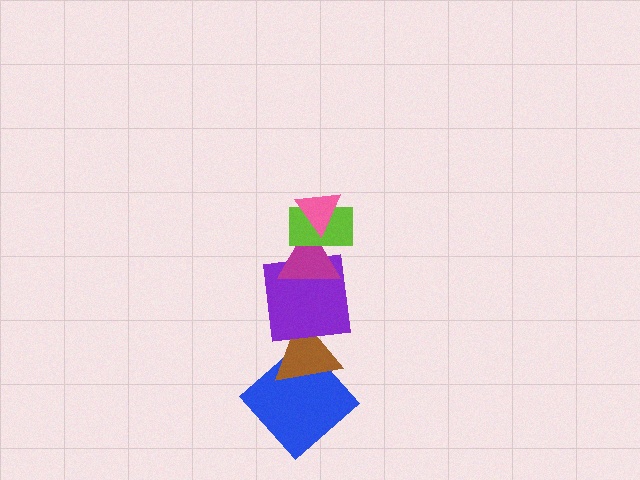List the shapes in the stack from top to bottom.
From top to bottom: the pink triangle, the lime rectangle, the magenta triangle, the purple square, the brown triangle, the blue diamond.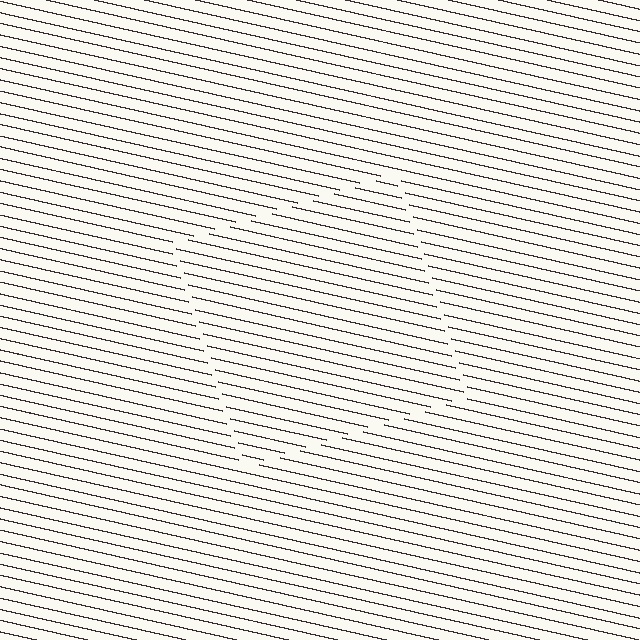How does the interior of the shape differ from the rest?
The interior of the shape contains the same grating, shifted by half a period — the contour is defined by the phase discontinuity where line-ends from the inner and outer gratings abut.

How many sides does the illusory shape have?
4 sides — the line-ends trace a square.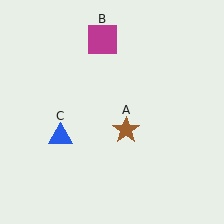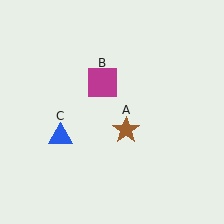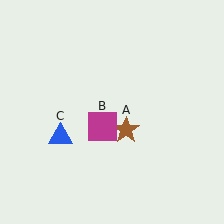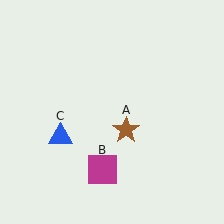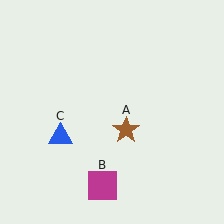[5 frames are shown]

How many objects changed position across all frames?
1 object changed position: magenta square (object B).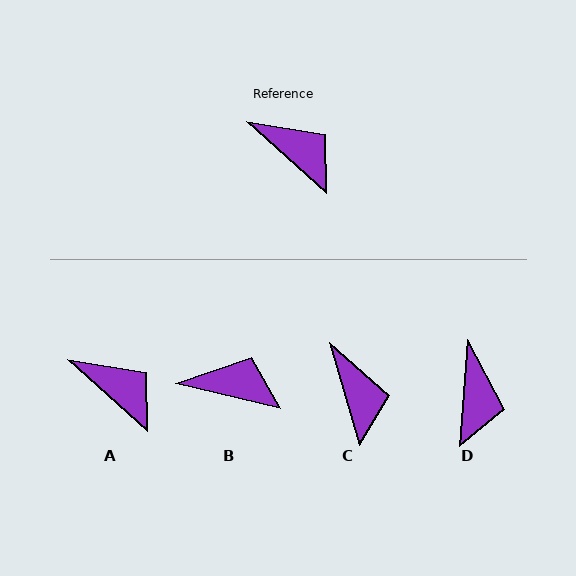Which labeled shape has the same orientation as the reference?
A.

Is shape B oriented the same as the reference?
No, it is off by about 28 degrees.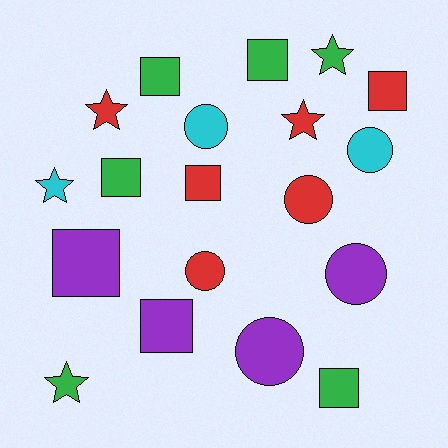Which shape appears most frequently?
Square, with 8 objects.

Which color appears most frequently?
Green, with 6 objects.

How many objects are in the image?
There are 19 objects.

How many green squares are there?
There are 4 green squares.